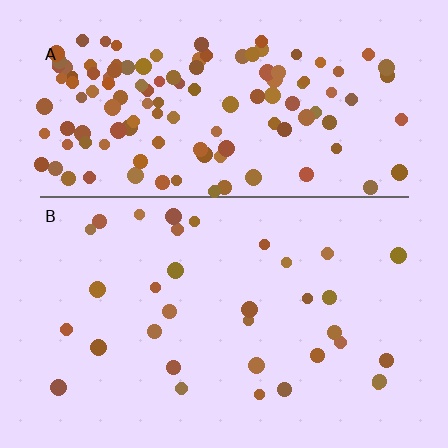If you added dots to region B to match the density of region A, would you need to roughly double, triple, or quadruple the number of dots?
Approximately quadruple.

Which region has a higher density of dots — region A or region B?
A (the top).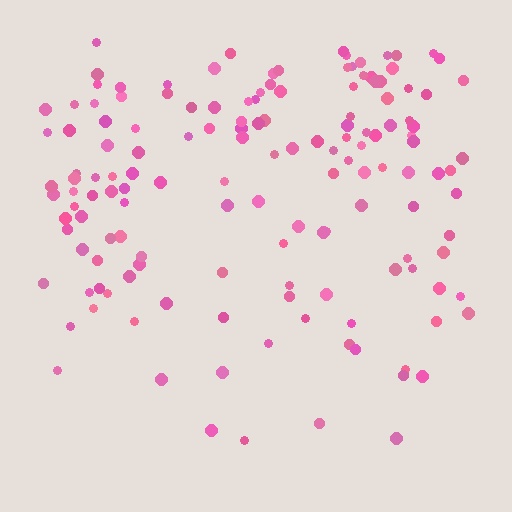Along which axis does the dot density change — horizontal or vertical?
Vertical.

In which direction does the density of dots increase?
From bottom to top, with the top side densest.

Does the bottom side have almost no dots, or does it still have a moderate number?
Still a moderate number, just noticeably fewer than the top.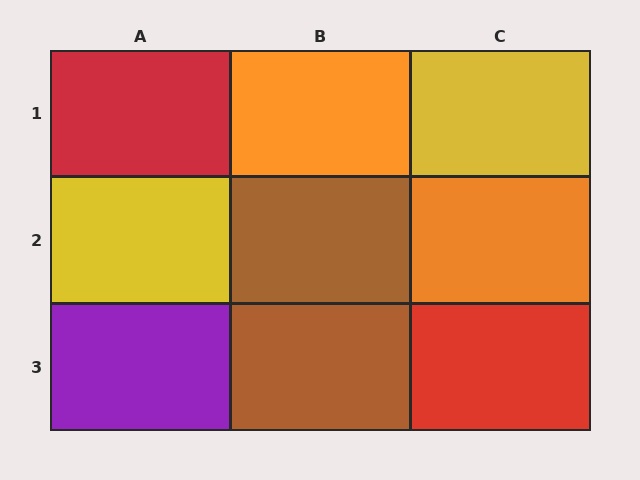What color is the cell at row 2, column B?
Brown.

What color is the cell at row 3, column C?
Red.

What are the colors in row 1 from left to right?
Red, orange, yellow.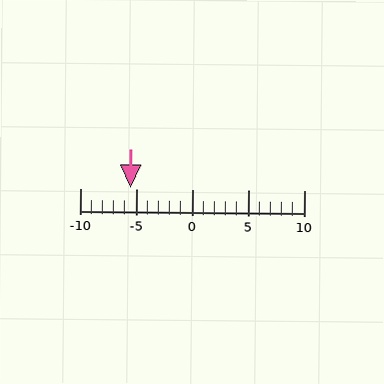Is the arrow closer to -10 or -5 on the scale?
The arrow is closer to -5.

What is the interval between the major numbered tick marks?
The major tick marks are spaced 5 units apart.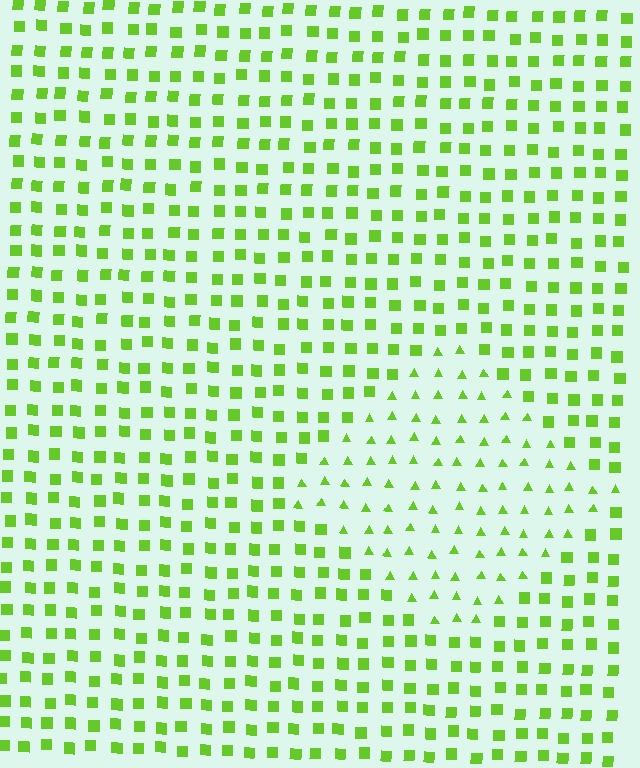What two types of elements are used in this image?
The image uses triangles inside the diamond region and squares outside it.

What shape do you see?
I see a diamond.